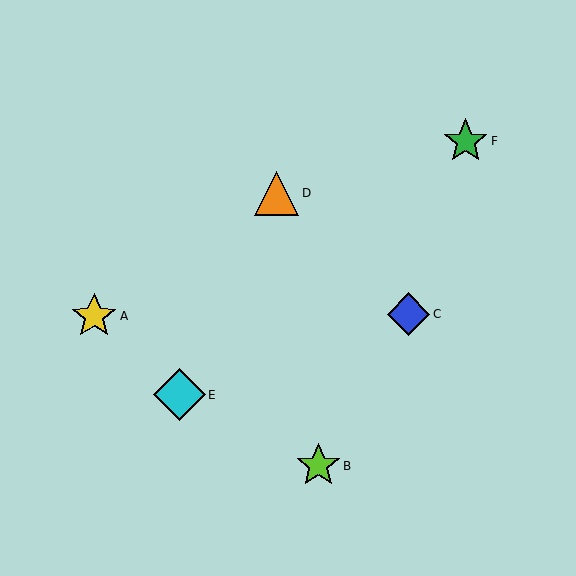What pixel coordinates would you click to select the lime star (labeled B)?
Click at (318, 466) to select the lime star B.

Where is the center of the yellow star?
The center of the yellow star is at (94, 316).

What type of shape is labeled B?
Shape B is a lime star.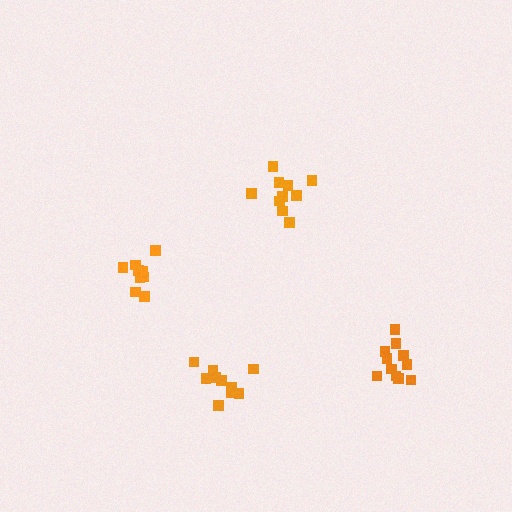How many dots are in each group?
Group 1: 10 dots, Group 2: 10 dots, Group 3: 11 dots, Group 4: 10 dots (41 total).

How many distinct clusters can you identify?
There are 4 distinct clusters.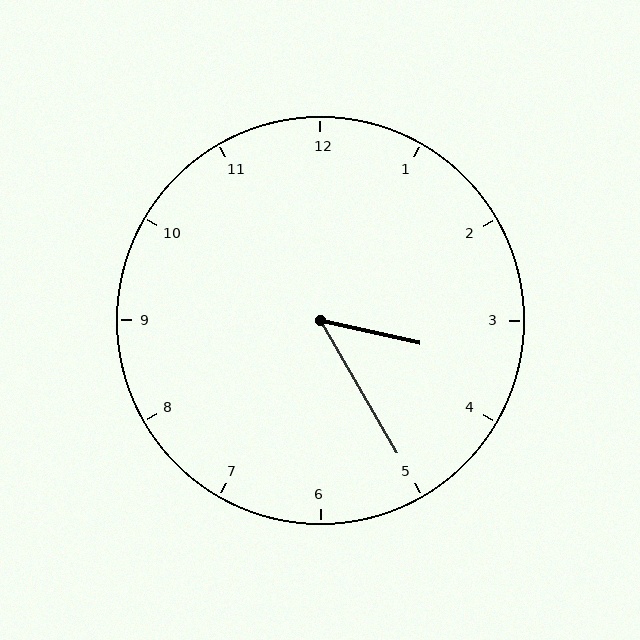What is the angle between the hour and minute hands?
Approximately 48 degrees.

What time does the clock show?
3:25.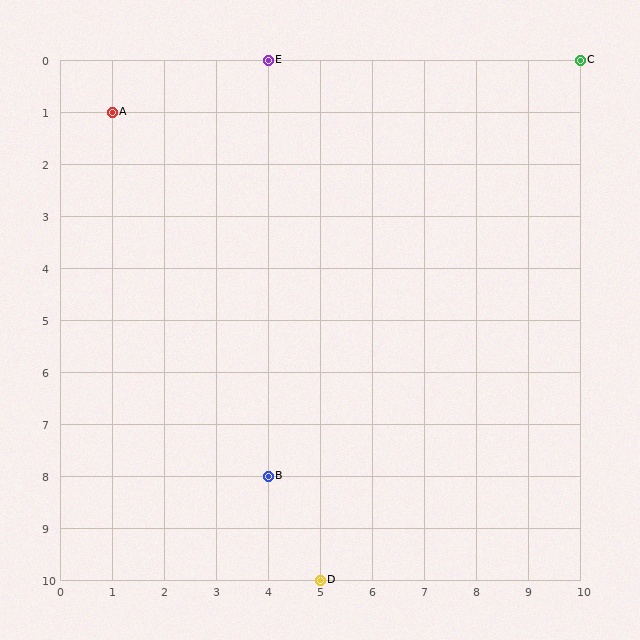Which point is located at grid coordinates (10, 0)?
Point C is at (10, 0).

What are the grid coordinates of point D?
Point D is at grid coordinates (5, 10).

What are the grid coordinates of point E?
Point E is at grid coordinates (4, 0).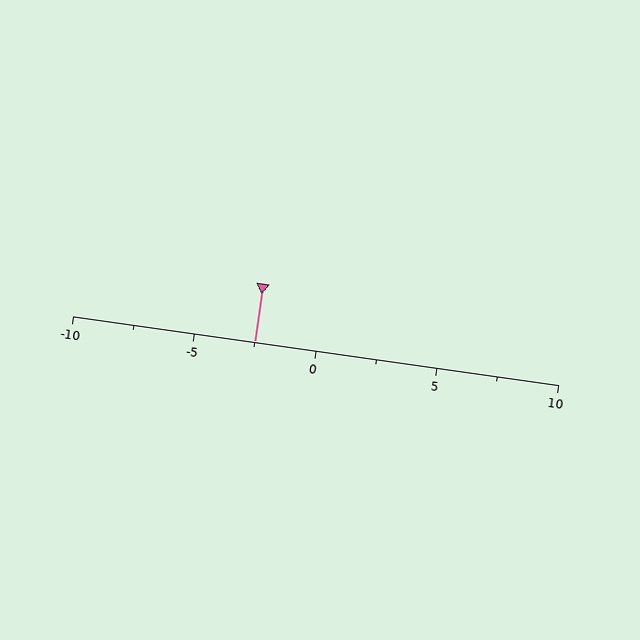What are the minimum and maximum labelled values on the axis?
The axis runs from -10 to 10.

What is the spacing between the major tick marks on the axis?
The major ticks are spaced 5 apart.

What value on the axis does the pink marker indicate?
The marker indicates approximately -2.5.